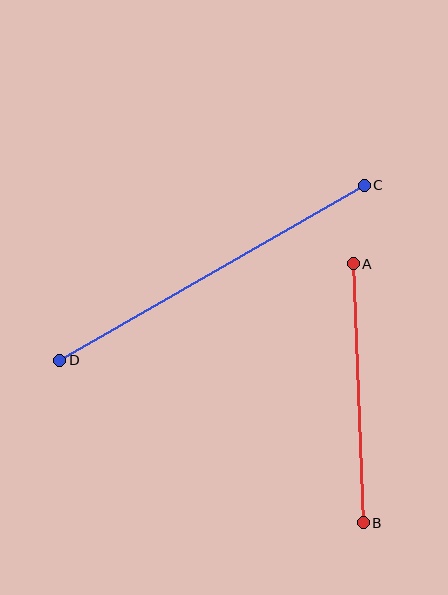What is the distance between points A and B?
The distance is approximately 259 pixels.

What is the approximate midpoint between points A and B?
The midpoint is at approximately (358, 393) pixels.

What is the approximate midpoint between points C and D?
The midpoint is at approximately (212, 273) pixels.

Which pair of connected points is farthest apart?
Points C and D are farthest apart.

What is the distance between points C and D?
The distance is approximately 351 pixels.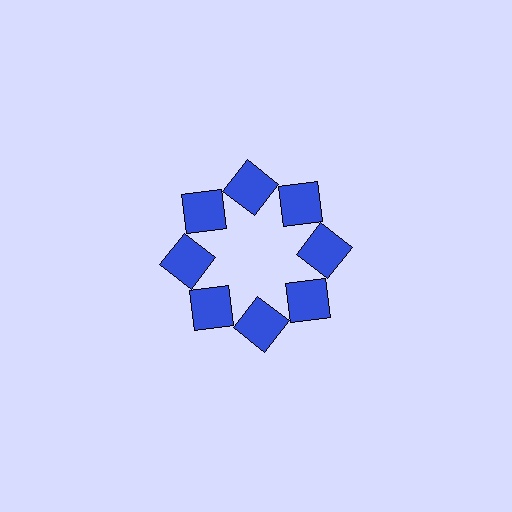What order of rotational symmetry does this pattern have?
This pattern has 8-fold rotational symmetry.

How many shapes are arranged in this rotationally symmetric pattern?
There are 8 shapes, arranged in 8 groups of 1.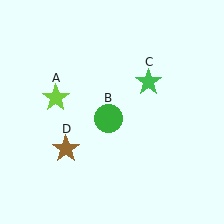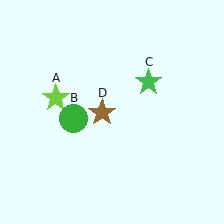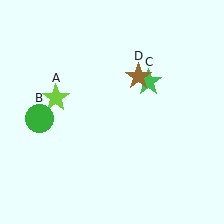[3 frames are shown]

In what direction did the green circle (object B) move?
The green circle (object B) moved left.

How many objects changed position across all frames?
2 objects changed position: green circle (object B), brown star (object D).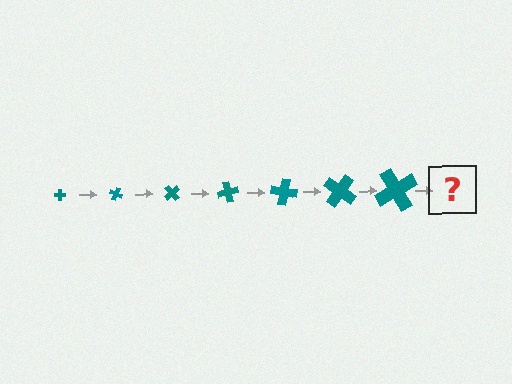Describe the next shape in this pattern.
It should be a cross, larger than the previous one and rotated 175 degrees from the start.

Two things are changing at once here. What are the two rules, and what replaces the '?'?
The two rules are that the cross grows larger each step and it rotates 25 degrees each step. The '?' should be a cross, larger than the previous one and rotated 175 degrees from the start.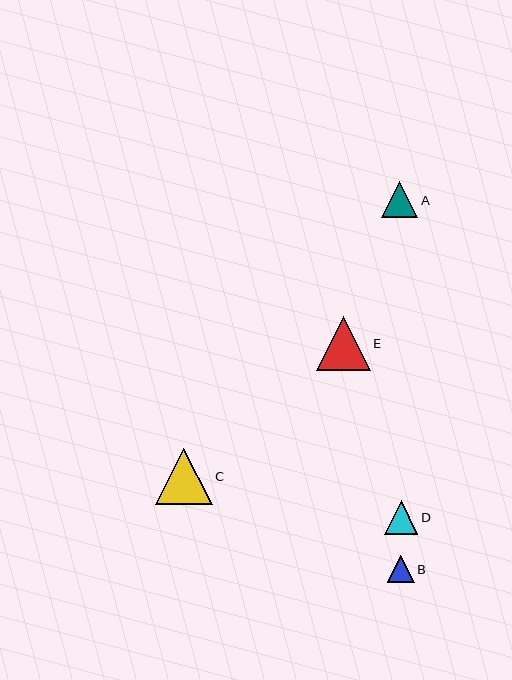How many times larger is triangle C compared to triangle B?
Triangle C is approximately 2.1 times the size of triangle B.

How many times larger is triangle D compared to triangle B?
Triangle D is approximately 1.3 times the size of triangle B.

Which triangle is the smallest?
Triangle B is the smallest with a size of approximately 27 pixels.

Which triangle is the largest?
Triangle C is the largest with a size of approximately 56 pixels.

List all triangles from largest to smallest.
From largest to smallest: C, E, A, D, B.